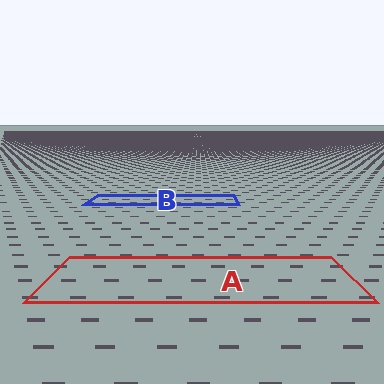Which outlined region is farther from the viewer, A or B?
Region B is farther from the viewer — the texture elements inside it appear smaller and more densely packed.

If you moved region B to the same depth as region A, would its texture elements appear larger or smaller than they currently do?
They would appear larger. At a closer depth, the same texture elements are projected at a bigger on-screen size.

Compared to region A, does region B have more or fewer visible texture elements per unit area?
Region B has more texture elements per unit area — they are packed more densely because it is farther away.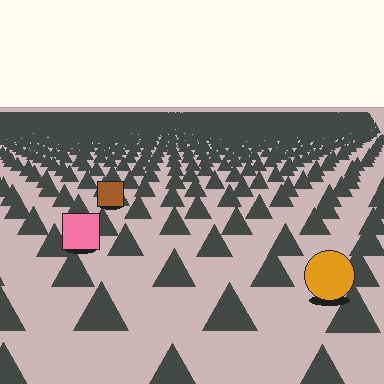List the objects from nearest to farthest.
From nearest to farthest: the orange circle, the pink square, the brown square.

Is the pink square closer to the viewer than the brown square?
Yes. The pink square is closer — you can tell from the texture gradient: the ground texture is coarser near it.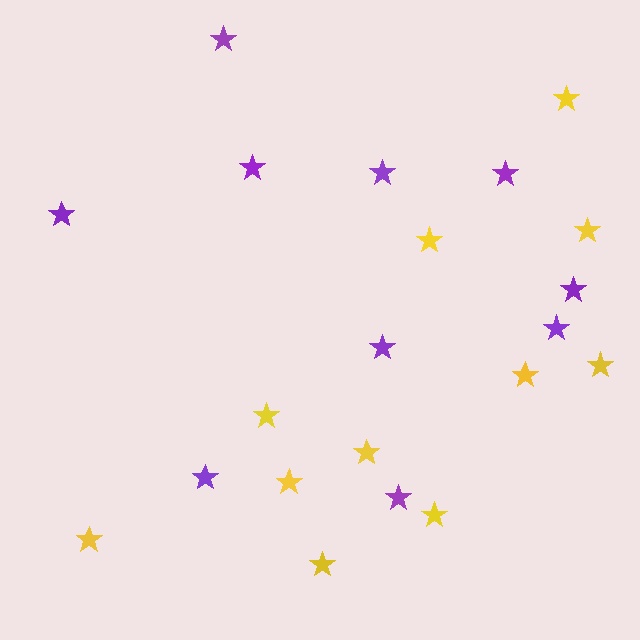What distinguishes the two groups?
There are 2 groups: one group of purple stars (10) and one group of yellow stars (11).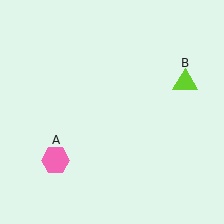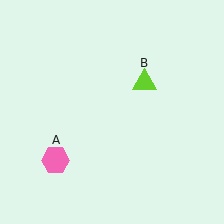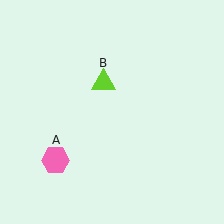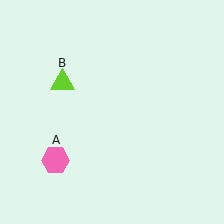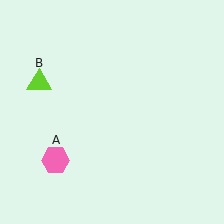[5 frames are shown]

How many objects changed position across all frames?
1 object changed position: lime triangle (object B).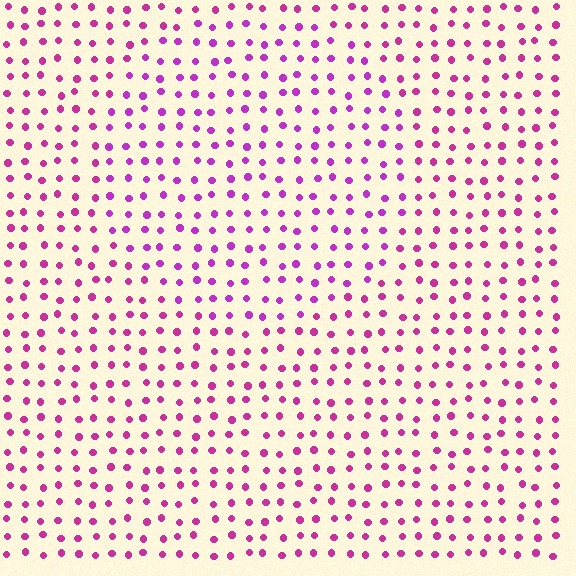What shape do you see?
I see a circle.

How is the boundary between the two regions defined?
The boundary is defined purely by a slight shift in hue (about 21 degrees). Spacing, size, and orientation are identical on both sides.